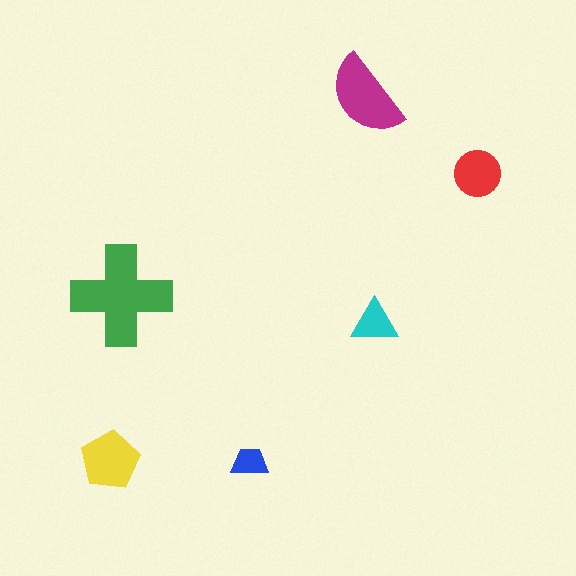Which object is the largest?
The green cross.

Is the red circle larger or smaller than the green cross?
Smaller.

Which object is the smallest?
The blue trapezoid.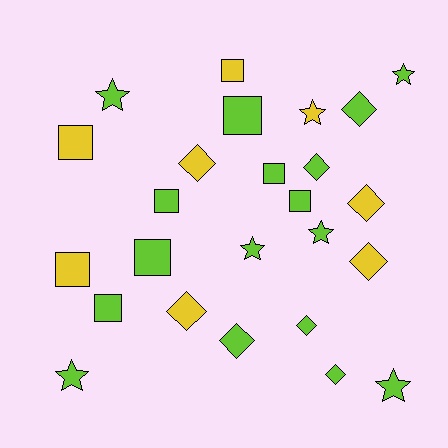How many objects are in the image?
There are 25 objects.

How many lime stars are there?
There are 6 lime stars.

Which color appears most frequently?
Lime, with 17 objects.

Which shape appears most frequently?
Square, with 9 objects.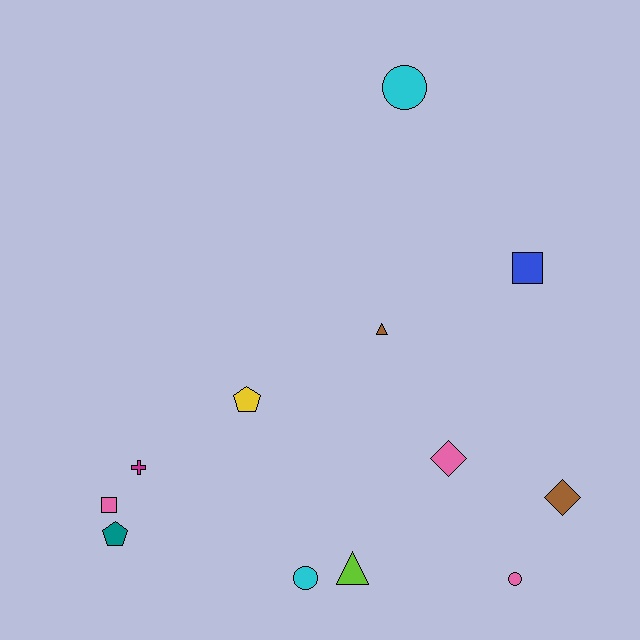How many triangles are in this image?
There are 2 triangles.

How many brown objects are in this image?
There are 2 brown objects.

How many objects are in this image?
There are 12 objects.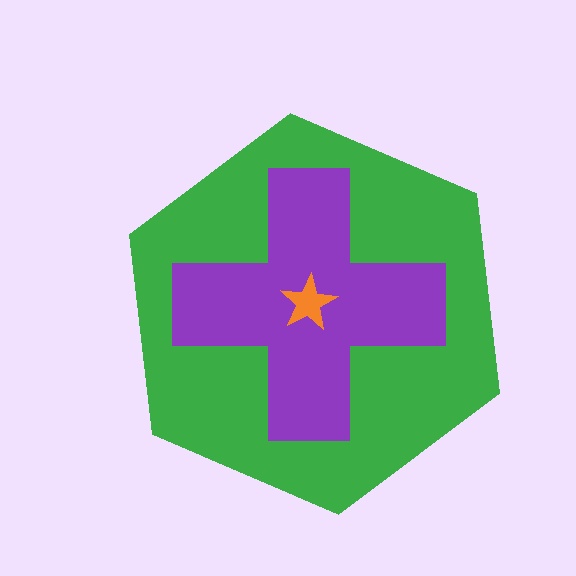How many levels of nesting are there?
3.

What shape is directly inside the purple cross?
The orange star.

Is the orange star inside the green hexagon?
Yes.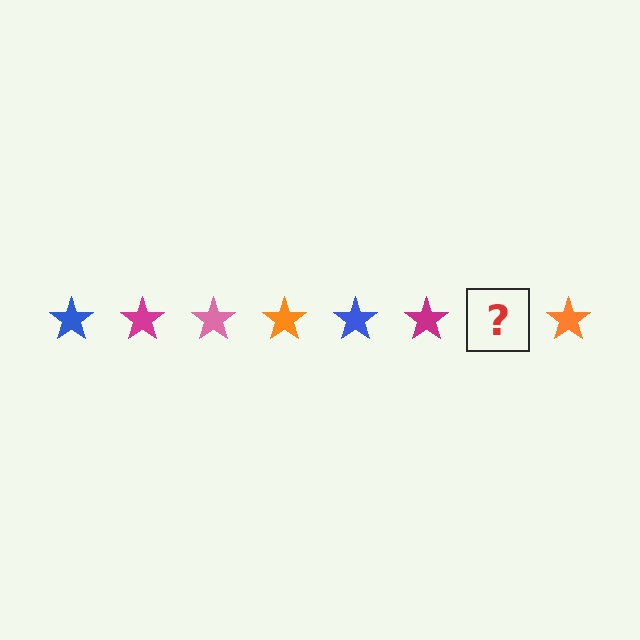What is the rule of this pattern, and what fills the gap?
The rule is that the pattern cycles through blue, magenta, pink, orange stars. The gap should be filled with a pink star.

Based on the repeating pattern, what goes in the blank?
The blank should be a pink star.